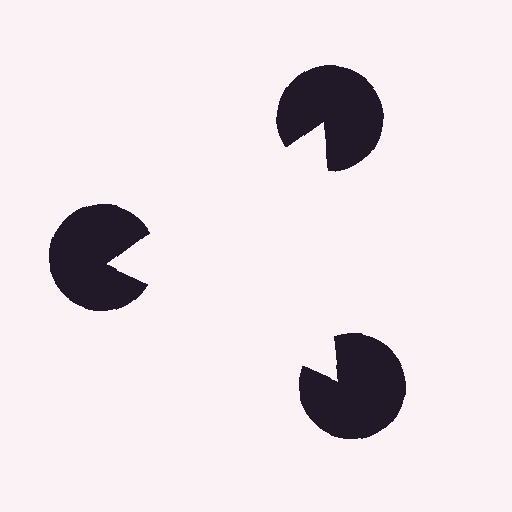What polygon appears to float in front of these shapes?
An illusory triangle — its edges are inferred from the aligned wedge cuts in the pac-man discs, not physically drawn.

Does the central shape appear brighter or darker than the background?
It typically appears slightly brighter than the background, even though no actual brightness change is drawn.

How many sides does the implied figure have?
3 sides.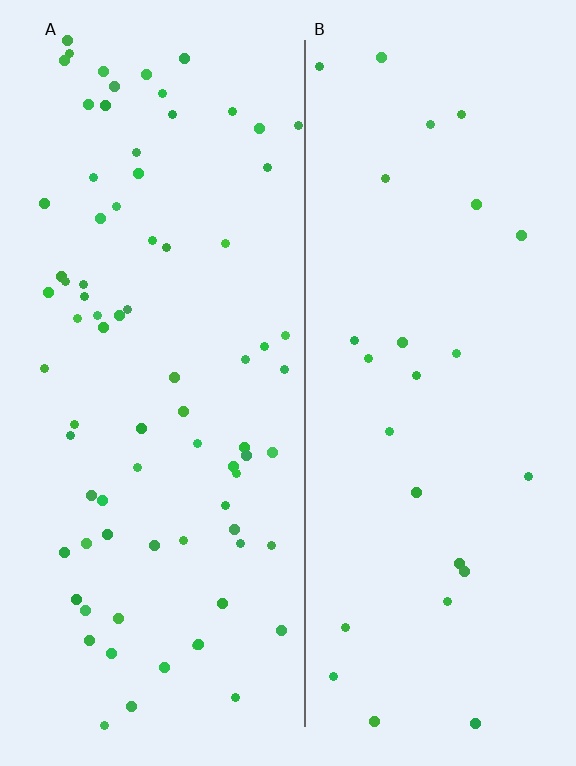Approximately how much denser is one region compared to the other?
Approximately 3.0× — region A over region B.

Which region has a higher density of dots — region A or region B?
A (the left).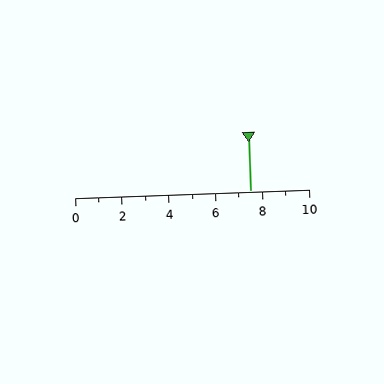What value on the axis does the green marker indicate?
The marker indicates approximately 7.5.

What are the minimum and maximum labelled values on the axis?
The axis runs from 0 to 10.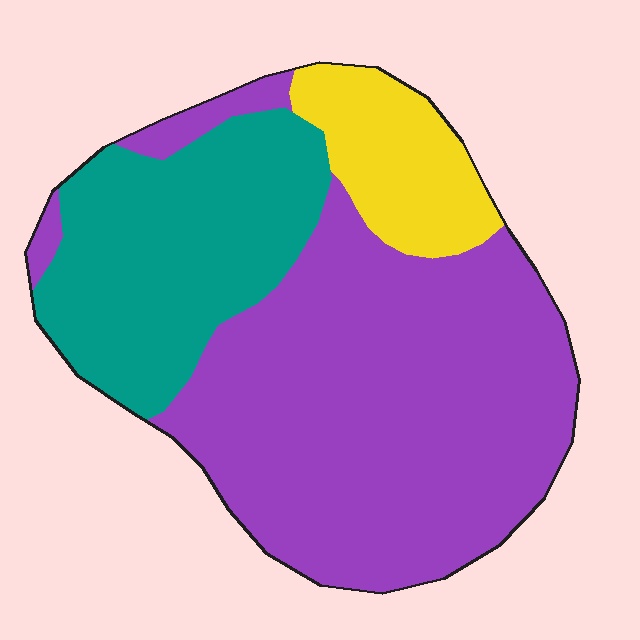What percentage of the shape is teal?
Teal takes up about one quarter (1/4) of the shape.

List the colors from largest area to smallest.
From largest to smallest: purple, teal, yellow.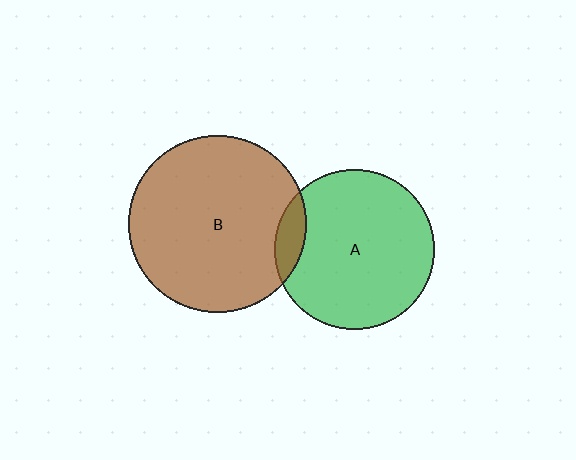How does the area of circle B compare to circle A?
Approximately 1.2 times.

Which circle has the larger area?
Circle B (brown).